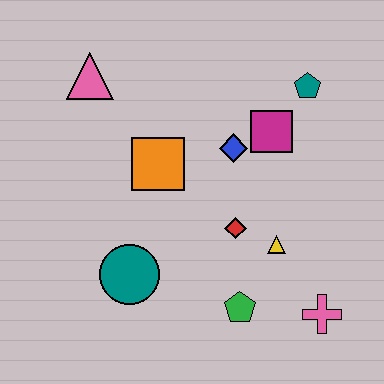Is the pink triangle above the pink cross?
Yes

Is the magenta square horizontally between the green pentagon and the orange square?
No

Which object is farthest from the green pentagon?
The pink triangle is farthest from the green pentagon.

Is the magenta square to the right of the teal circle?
Yes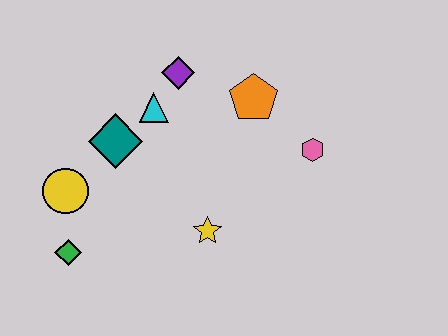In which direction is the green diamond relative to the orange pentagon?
The green diamond is to the left of the orange pentagon.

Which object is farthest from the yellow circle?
The pink hexagon is farthest from the yellow circle.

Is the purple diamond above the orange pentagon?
Yes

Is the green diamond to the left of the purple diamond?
Yes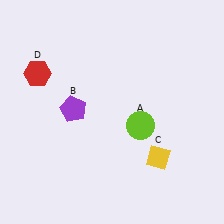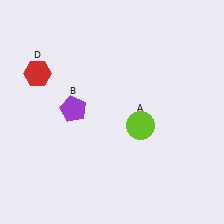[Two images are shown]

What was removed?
The yellow diamond (C) was removed in Image 2.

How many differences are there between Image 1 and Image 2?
There is 1 difference between the two images.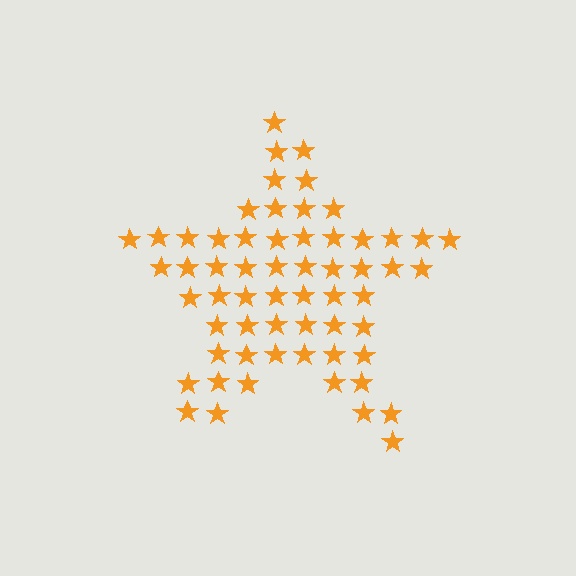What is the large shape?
The large shape is a star.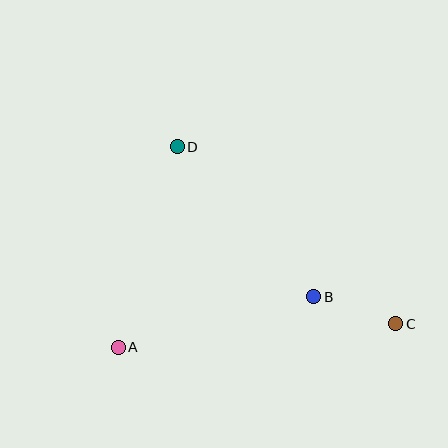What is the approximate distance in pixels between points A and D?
The distance between A and D is approximately 209 pixels.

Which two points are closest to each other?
Points B and C are closest to each other.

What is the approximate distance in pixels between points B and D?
The distance between B and D is approximately 203 pixels.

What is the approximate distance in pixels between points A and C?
The distance between A and C is approximately 279 pixels.